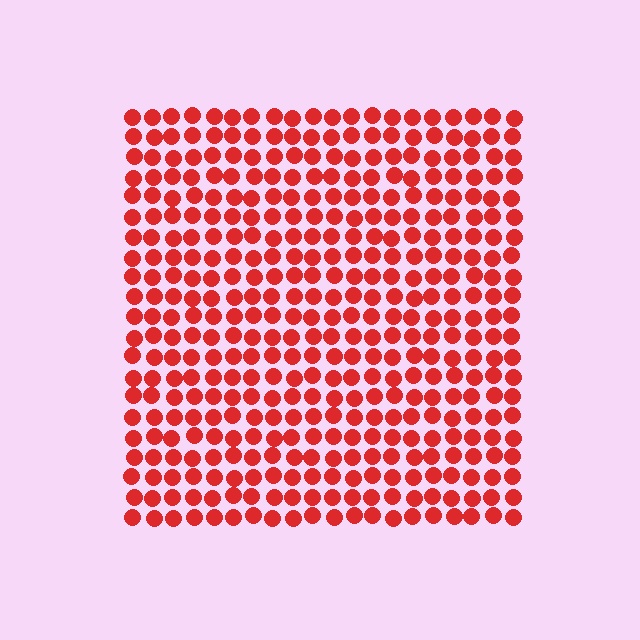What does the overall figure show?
The overall figure shows a square.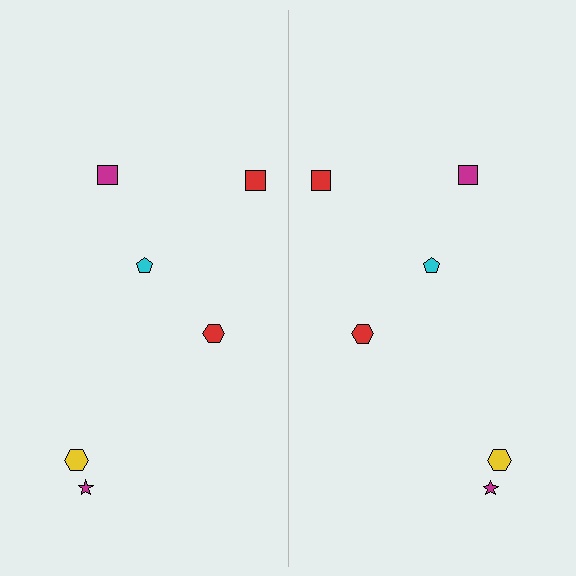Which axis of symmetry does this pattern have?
The pattern has a vertical axis of symmetry running through the center of the image.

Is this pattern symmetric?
Yes, this pattern has bilateral (reflection) symmetry.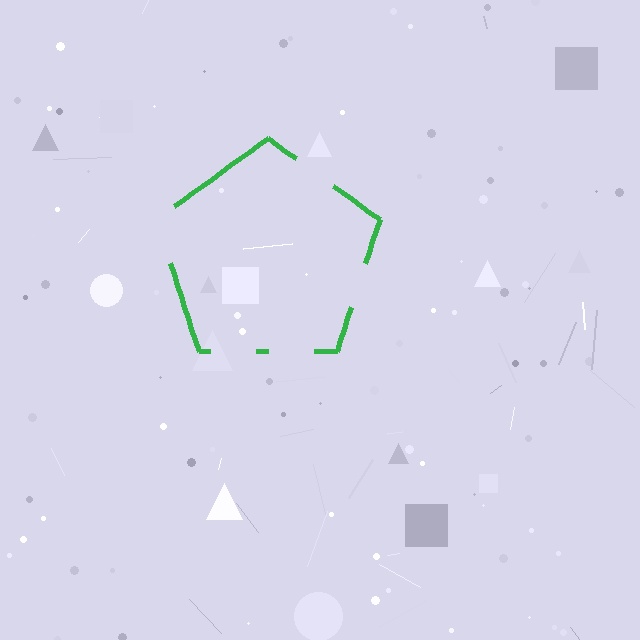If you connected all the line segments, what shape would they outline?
They would outline a pentagon.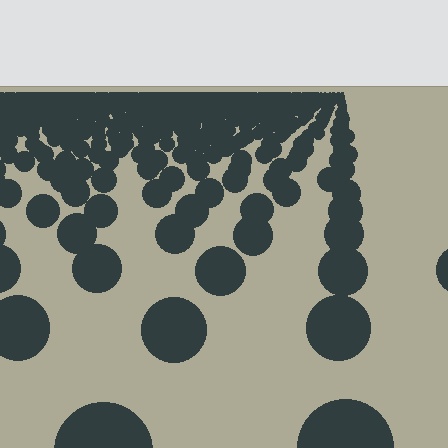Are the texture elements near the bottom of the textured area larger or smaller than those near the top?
Larger. Near the bottom, elements are closer to the viewer and appear at a bigger on-screen size.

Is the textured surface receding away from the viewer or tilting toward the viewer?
The surface is receding away from the viewer. Texture elements get smaller and denser toward the top.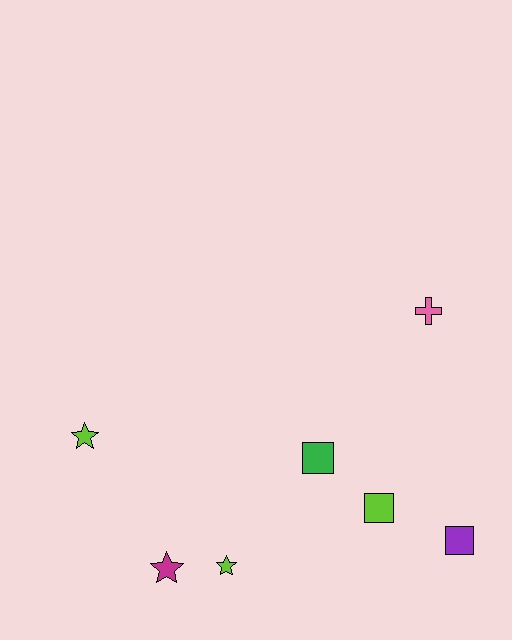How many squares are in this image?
There are 3 squares.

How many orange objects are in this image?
There are no orange objects.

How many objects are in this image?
There are 7 objects.